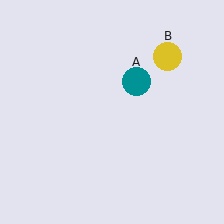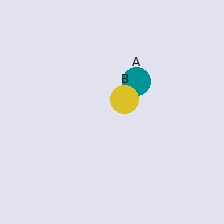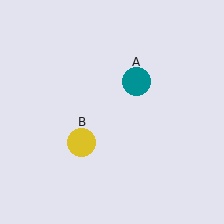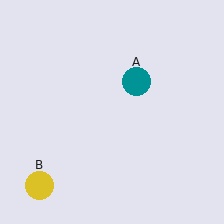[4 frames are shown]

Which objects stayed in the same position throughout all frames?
Teal circle (object A) remained stationary.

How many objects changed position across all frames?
1 object changed position: yellow circle (object B).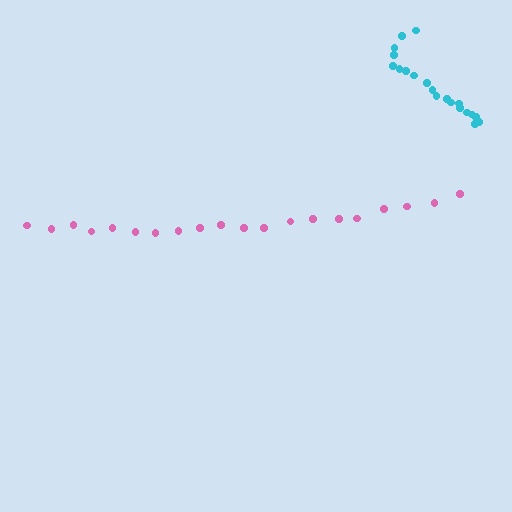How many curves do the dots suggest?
There are 2 distinct paths.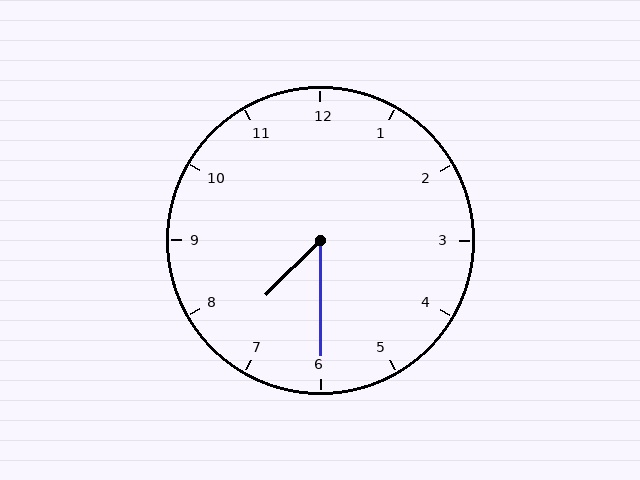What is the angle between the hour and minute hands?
Approximately 45 degrees.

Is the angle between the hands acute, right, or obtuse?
It is acute.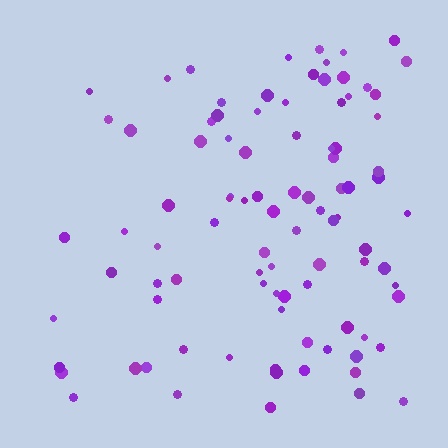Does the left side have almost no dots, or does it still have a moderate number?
Still a moderate number, just noticeably fewer than the right.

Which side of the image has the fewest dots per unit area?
The left.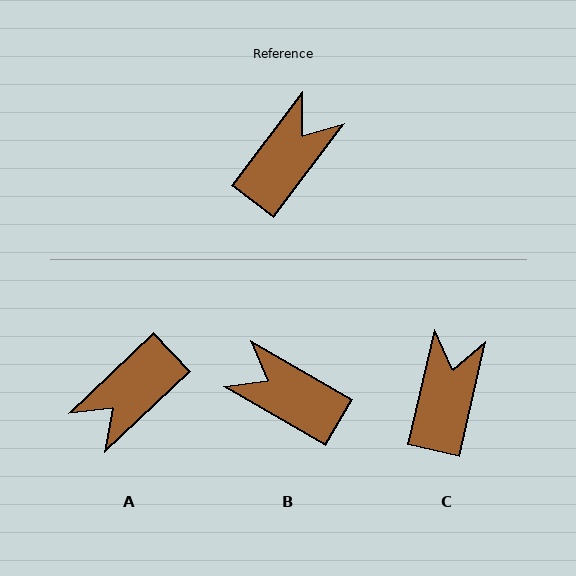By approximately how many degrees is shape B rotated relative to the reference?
Approximately 97 degrees counter-clockwise.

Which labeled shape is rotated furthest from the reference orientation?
A, about 171 degrees away.